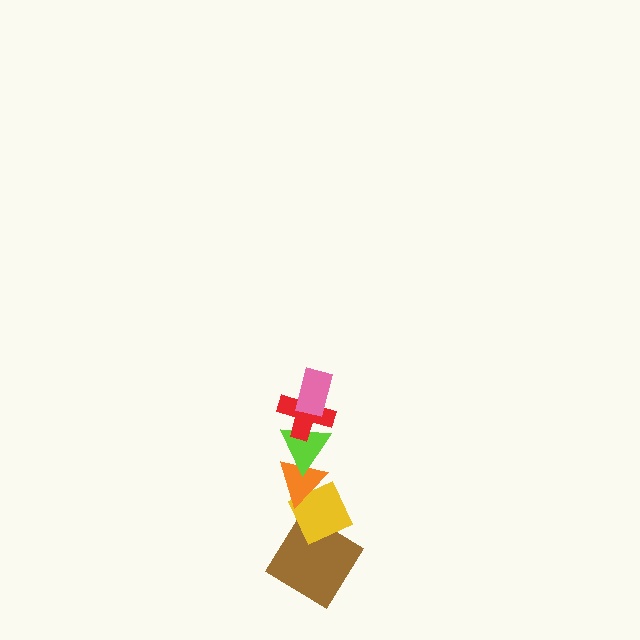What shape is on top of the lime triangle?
The red cross is on top of the lime triangle.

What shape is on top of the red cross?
The pink rectangle is on top of the red cross.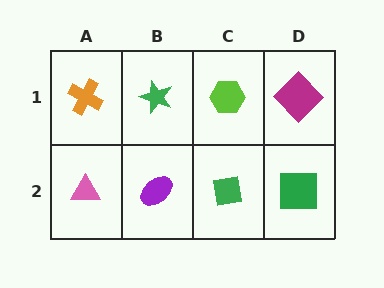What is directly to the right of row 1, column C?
A magenta diamond.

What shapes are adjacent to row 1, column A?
A pink triangle (row 2, column A), a green star (row 1, column B).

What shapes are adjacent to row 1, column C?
A green square (row 2, column C), a green star (row 1, column B), a magenta diamond (row 1, column D).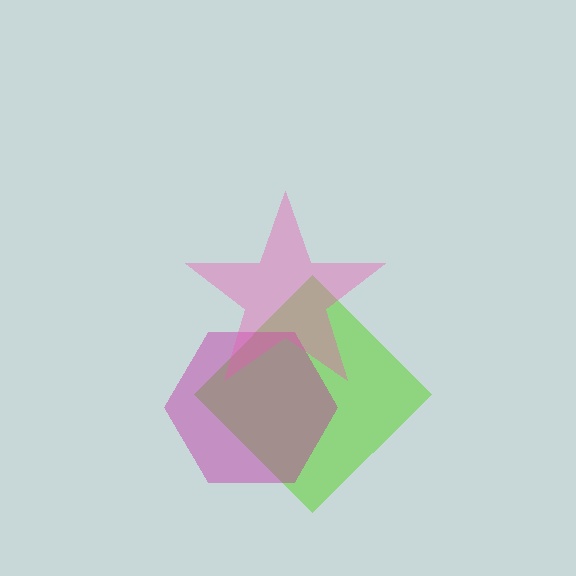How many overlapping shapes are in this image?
There are 3 overlapping shapes in the image.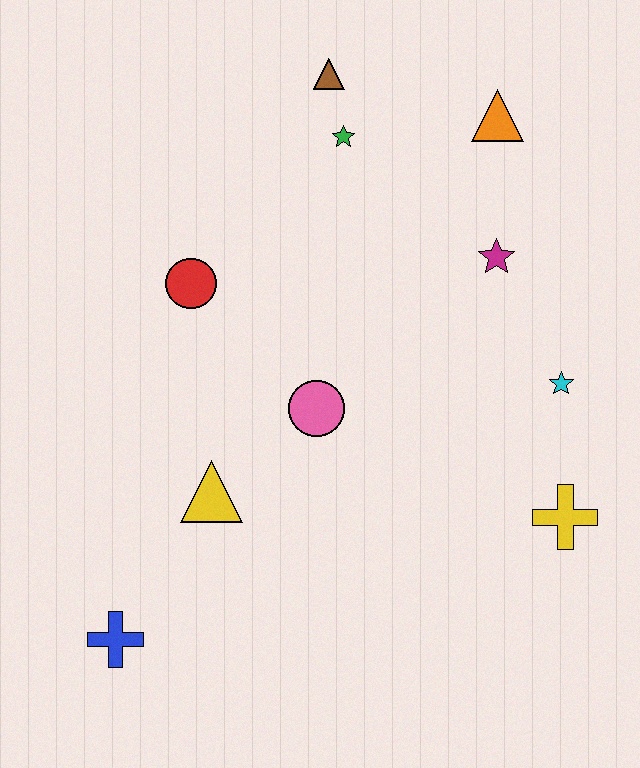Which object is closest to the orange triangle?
The magenta star is closest to the orange triangle.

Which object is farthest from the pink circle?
The orange triangle is farthest from the pink circle.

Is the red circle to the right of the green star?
No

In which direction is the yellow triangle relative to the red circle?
The yellow triangle is below the red circle.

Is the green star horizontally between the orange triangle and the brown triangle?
Yes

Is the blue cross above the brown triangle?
No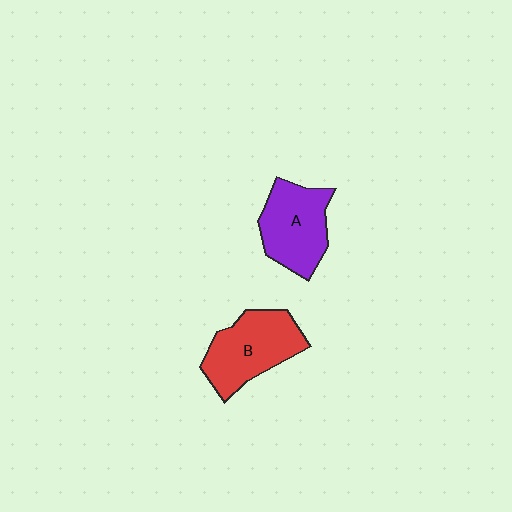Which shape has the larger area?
Shape B (red).